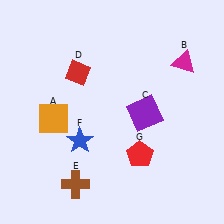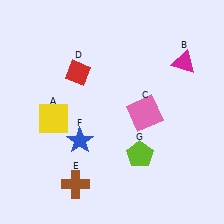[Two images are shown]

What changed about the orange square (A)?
In Image 1, A is orange. In Image 2, it changed to yellow.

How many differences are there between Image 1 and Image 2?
There are 3 differences between the two images.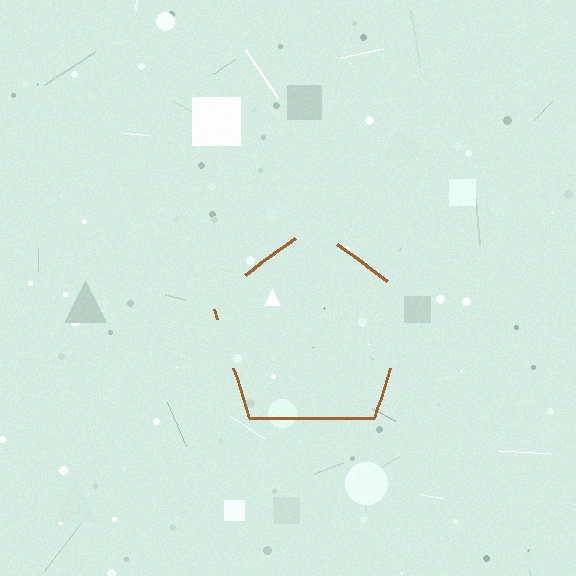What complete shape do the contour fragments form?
The contour fragments form a pentagon.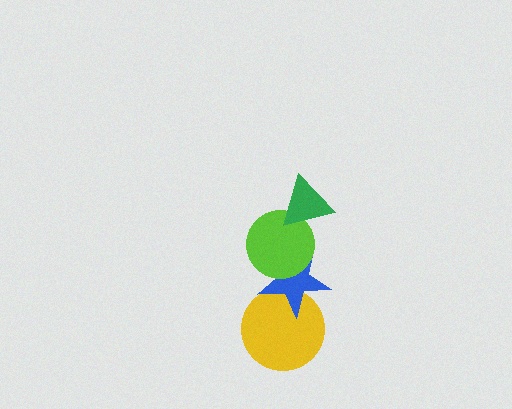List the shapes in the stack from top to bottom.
From top to bottom: the green triangle, the lime circle, the blue star, the yellow circle.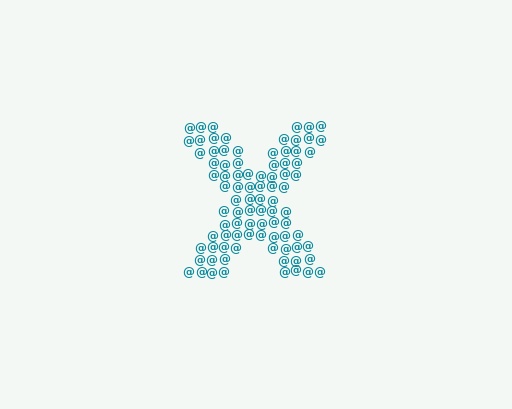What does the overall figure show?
The overall figure shows the letter X.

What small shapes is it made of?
It is made of small at signs.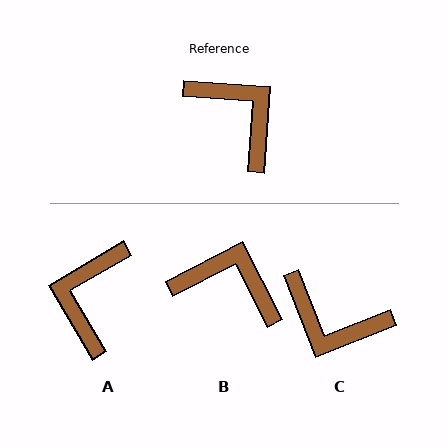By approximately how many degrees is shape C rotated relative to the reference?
Approximately 155 degrees clockwise.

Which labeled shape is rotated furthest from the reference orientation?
C, about 155 degrees away.